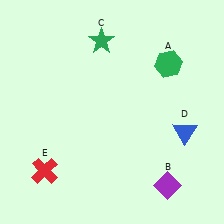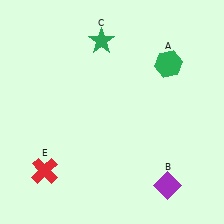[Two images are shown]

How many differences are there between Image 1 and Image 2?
There is 1 difference between the two images.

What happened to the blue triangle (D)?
The blue triangle (D) was removed in Image 2. It was in the bottom-right area of Image 1.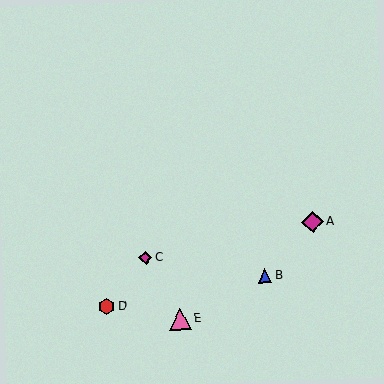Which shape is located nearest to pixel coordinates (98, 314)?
The red hexagon (labeled D) at (107, 306) is nearest to that location.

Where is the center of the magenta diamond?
The center of the magenta diamond is at (145, 258).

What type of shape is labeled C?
Shape C is a magenta diamond.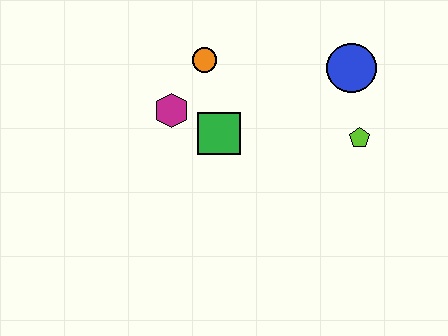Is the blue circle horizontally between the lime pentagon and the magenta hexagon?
Yes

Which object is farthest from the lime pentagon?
The magenta hexagon is farthest from the lime pentagon.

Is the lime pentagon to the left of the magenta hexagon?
No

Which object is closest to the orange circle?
The magenta hexagon is closest to the orange circle.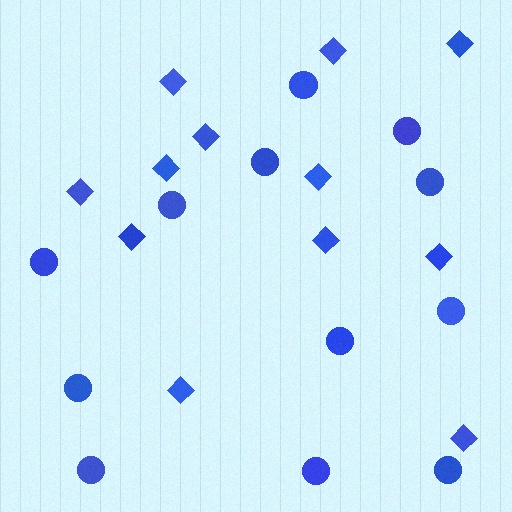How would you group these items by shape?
There are 2 groups: one group of circles (12) and one group of diamonds (12).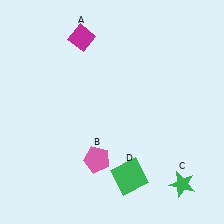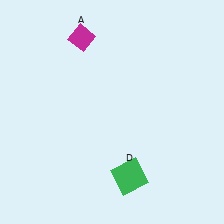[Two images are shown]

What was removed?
The green star (C), the pink pentagon (B) were removed in Image 2.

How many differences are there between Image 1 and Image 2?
There are 2 differences between the two images.